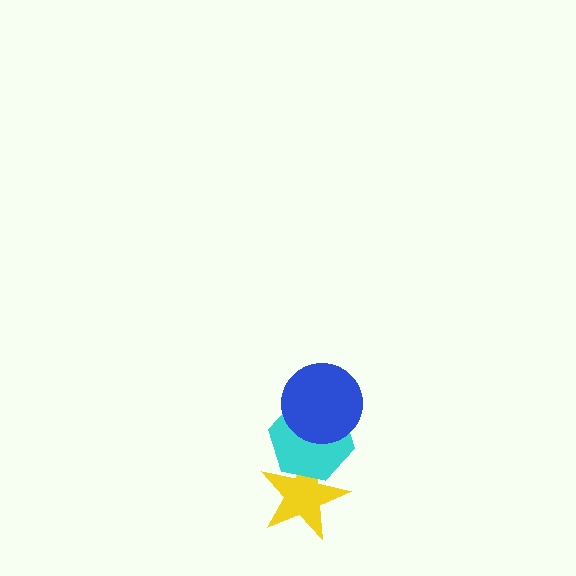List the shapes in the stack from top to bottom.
From top to bottom: the blue circle, the cyan hexagon, the yellow star.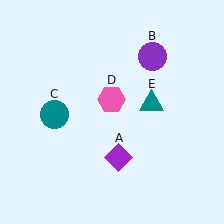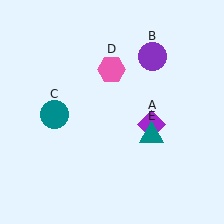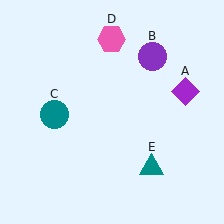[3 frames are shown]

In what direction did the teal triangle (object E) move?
The teal triangle (object E) moved down.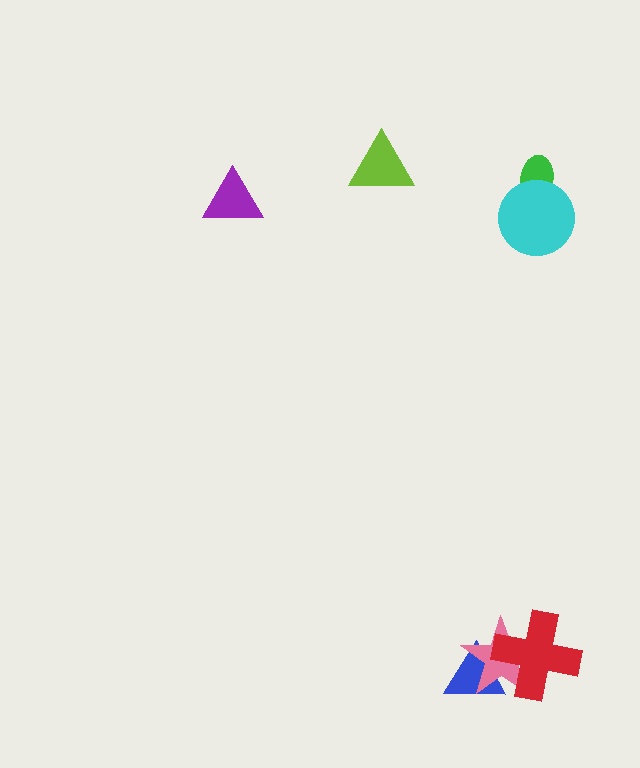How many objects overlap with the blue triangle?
2 objects overlap with the blue triangle.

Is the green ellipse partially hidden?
Yes, it is partially covered by another shape.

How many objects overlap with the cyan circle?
1 object overlaps with the cyan circle.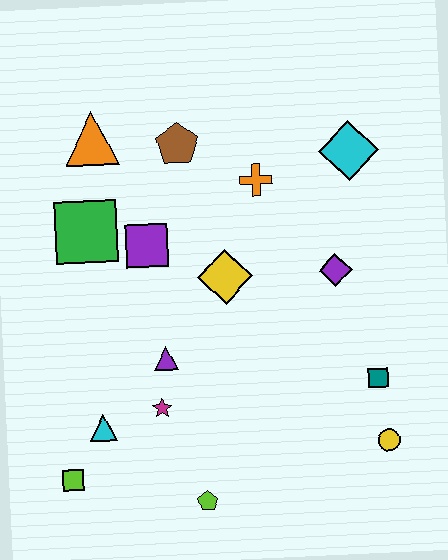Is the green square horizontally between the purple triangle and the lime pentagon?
No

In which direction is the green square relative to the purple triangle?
The green square is above the purple triangle.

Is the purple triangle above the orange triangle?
No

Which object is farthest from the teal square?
The orange triangle is farthest from the teal square.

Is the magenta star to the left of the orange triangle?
No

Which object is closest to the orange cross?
The brown pentagon is closest to the orange cross.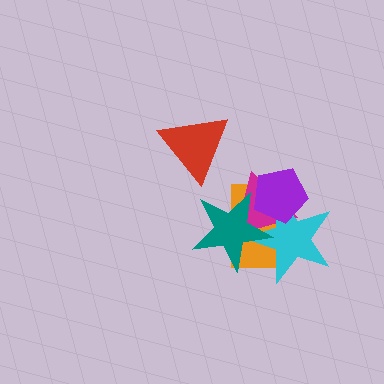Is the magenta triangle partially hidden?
Yes, it is partially covered by another shape.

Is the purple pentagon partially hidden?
No, no other shape covers it.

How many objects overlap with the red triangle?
0 objects overlap with the red triangle.